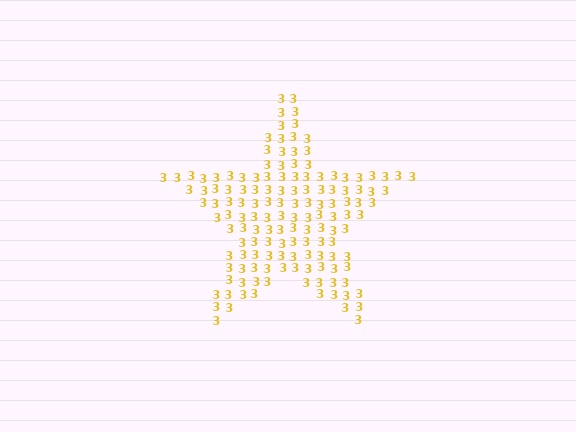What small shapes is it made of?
It is made of small digit 3's.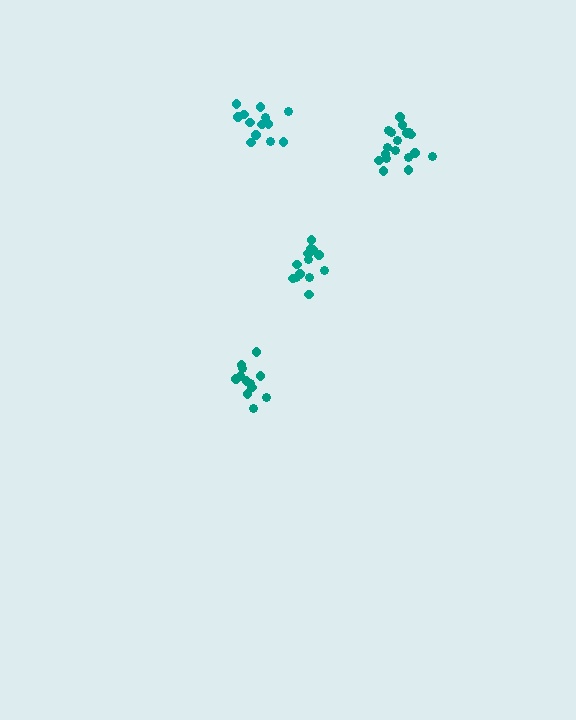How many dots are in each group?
Group 1: 13 dots, Group 2: 12 dots, Group 3: 18 dots, Group 4: 15 dots (58 total).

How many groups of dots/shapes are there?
There are 4 groups.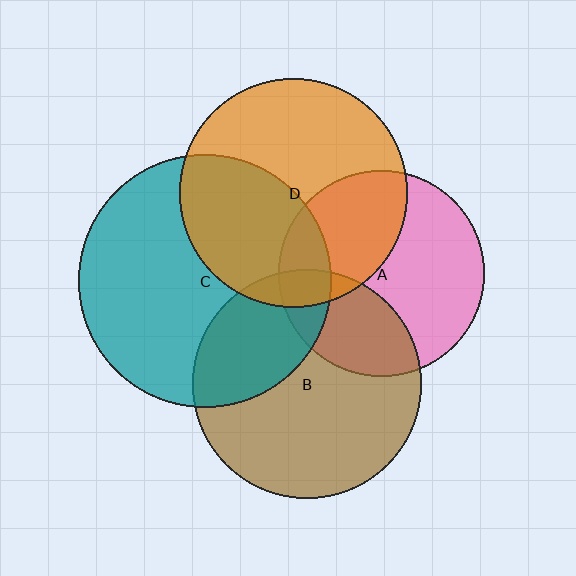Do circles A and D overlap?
Yes.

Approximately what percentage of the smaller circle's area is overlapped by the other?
Approximately 35%.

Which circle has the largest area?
Circle C (teal).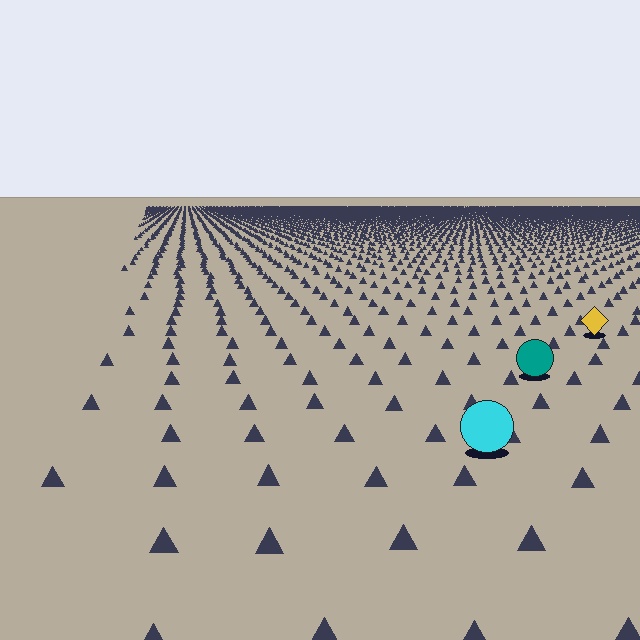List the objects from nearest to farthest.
From nearest to farthest: the cyan circle, the teal circle, the yellow diamond.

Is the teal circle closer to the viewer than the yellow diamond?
Yes. The teal circle is closer — you can tell from the texture gradient: the ground texture is coarser near it.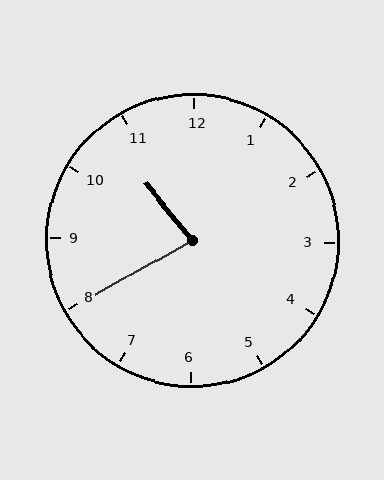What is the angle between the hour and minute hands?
Approximately 80 degrees.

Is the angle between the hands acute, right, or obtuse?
It is acute.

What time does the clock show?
10:40.